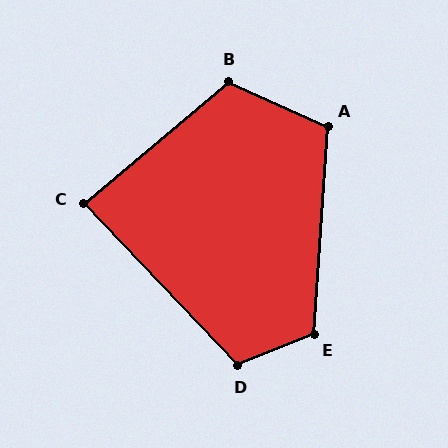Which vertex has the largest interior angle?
E, at approximately 116 degrees.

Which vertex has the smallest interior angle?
C, at approximately 86 degrees.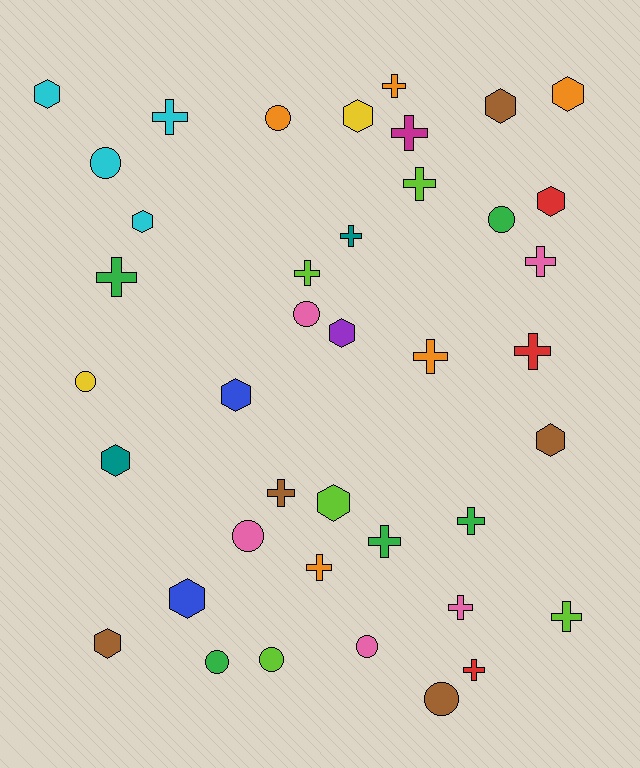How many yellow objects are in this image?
There are 2 yellow objects.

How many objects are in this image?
There are 40 objects.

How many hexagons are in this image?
There are 13 hexagons.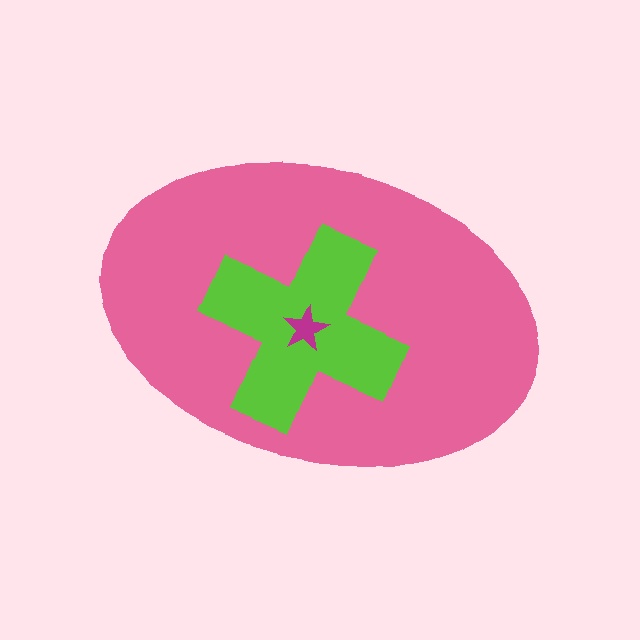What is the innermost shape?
The magenta star.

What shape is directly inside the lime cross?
The magenta star.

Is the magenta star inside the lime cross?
Yes.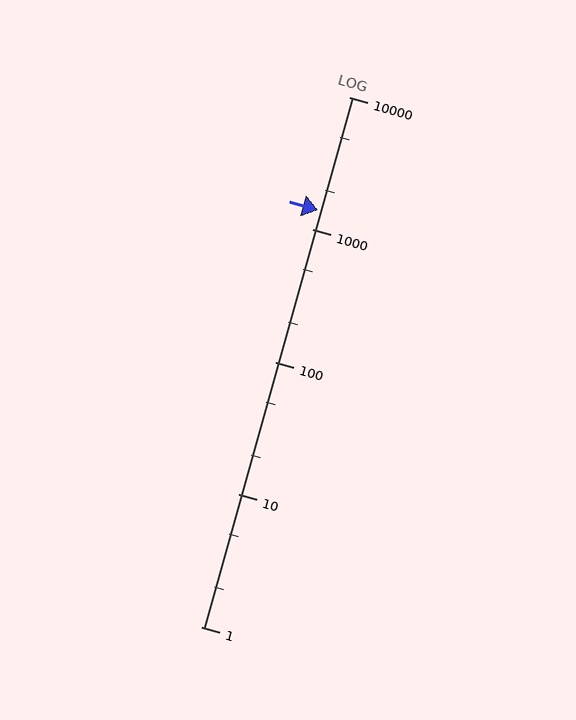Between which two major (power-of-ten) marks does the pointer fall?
The pointer is between 1000 and 10000.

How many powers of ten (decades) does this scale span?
The scale spans 4 decades, from 1 to 10000.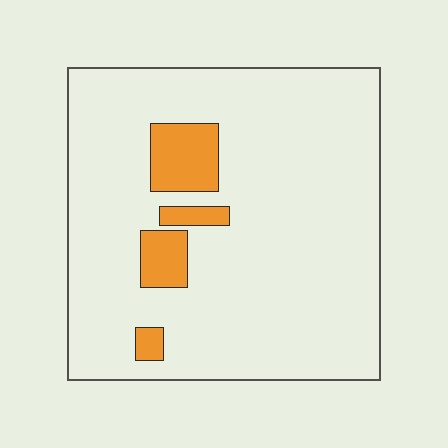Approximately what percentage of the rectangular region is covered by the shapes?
Approximately 10%.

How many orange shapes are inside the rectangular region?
4.